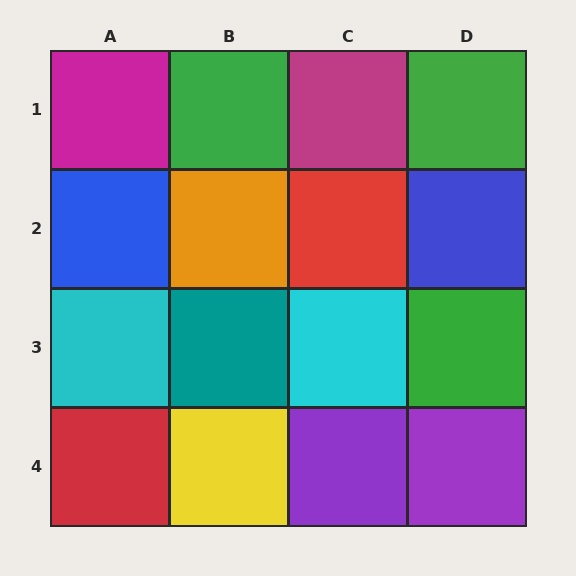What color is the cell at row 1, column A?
Magenta.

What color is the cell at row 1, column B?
Green.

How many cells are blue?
2 cells are blue.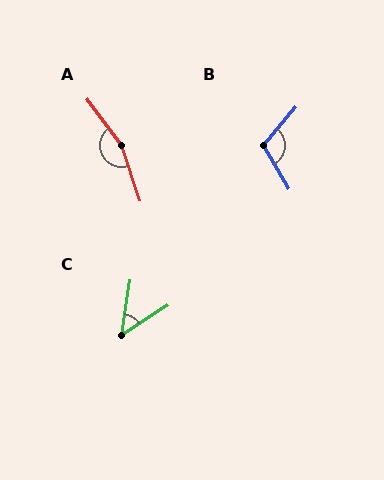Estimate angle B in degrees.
Approximately 109 degrees.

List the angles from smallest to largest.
C (48°), B (109°), A (162°).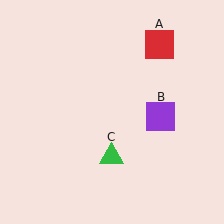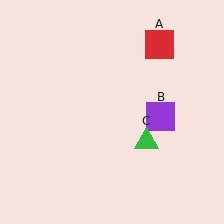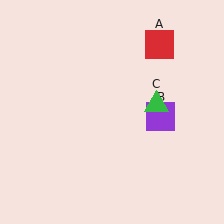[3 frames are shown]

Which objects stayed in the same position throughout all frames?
Red square (object A) and purple square (object B) remained stationary.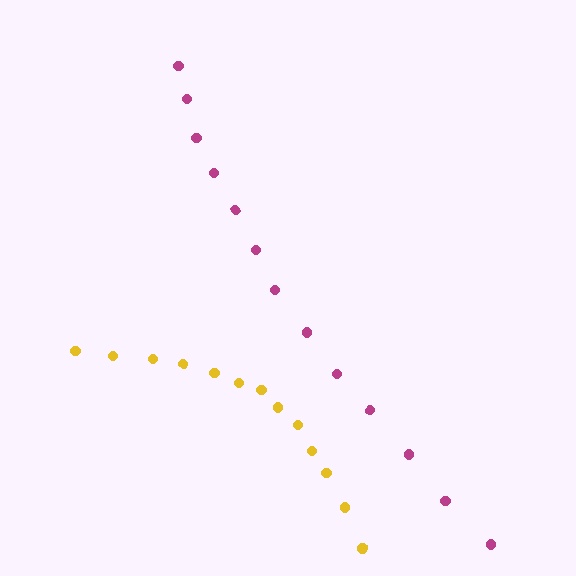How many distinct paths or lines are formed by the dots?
There are 2 distinct paths.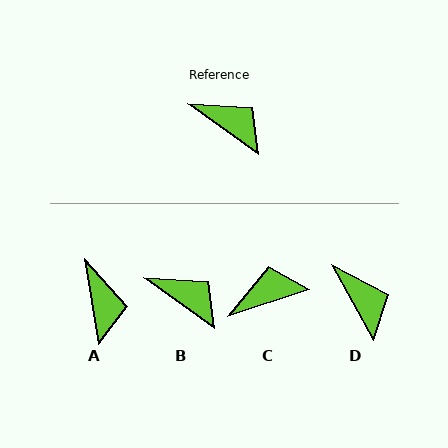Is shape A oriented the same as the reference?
No, it is off by about 45 degrees.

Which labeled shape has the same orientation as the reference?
B.